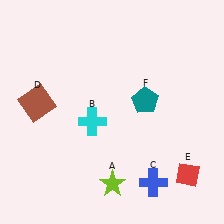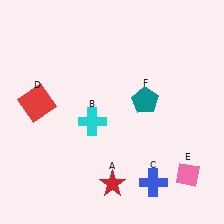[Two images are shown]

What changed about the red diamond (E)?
In Image 1, E is red. In Image 2, it changed to pink.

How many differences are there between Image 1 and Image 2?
There are 3 differences between the two images.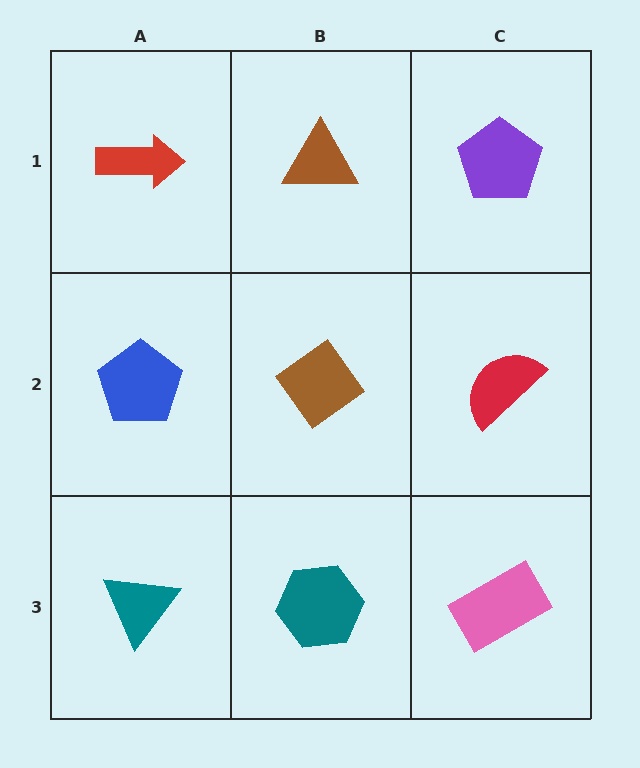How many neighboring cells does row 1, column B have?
3.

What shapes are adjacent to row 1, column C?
A red semicircle (row 2, column C), a brown triangle (row 1, column B).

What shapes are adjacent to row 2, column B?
A brown triangle (row 1, column B), a teal hexagon (row 3, column B), a blue pentagon (row 2, column A), a red semicircle (row 2, column C).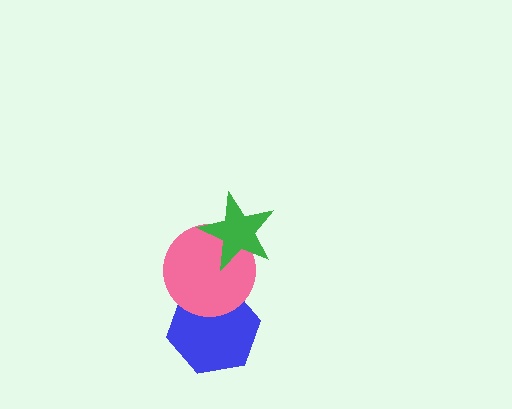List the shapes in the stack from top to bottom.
From top to bottom: the green star, the pink circle, the blue hexagon.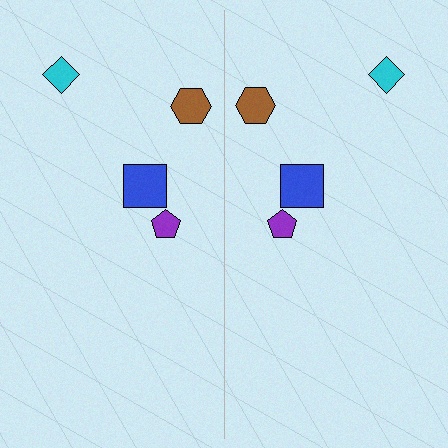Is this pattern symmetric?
Yes, this pattern has bilateral (reflection) symmetry.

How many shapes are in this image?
There are 8 shapes in this image.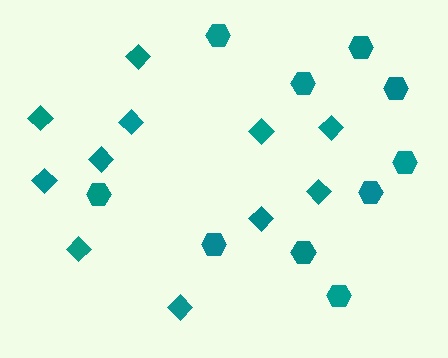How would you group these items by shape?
There are 2 groups: one group of diamonds (11) and one group of hexagons (10).